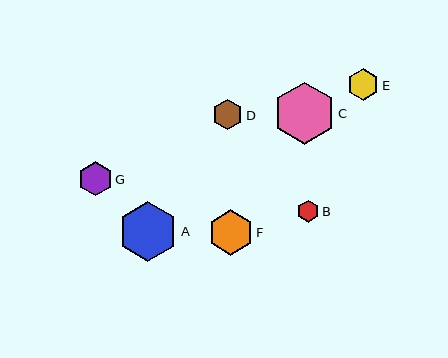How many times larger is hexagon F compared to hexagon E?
Hexagon F is approximately 1.4 times the size of hexagon E.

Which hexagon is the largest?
Hexagon C is the largest with a size of approximately 62 pixels.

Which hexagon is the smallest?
Hexagon B is the smallest with a size of approximately 22 pixels.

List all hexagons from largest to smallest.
From largest to smallest: C, A, F, G, E, D, B.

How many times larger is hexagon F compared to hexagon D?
Hexagon F is approximately 1.5 times the size of hexagon D.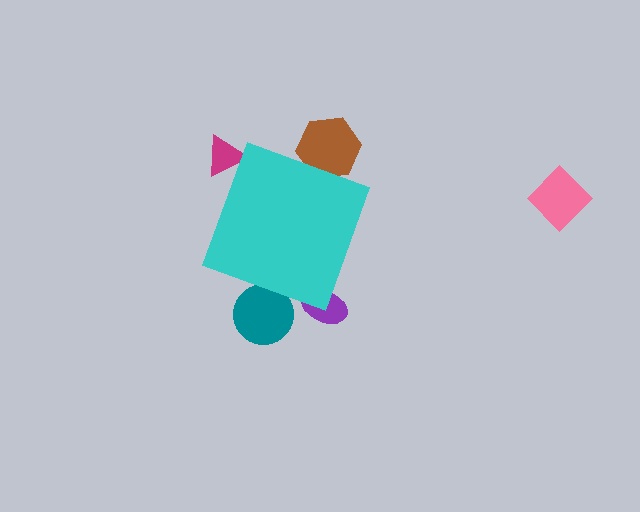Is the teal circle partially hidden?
Yes, the teal circle is partially hidden behind the cyan diamond.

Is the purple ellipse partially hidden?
Yes, the purple ellipse is partially hidden behind the cyan diamond.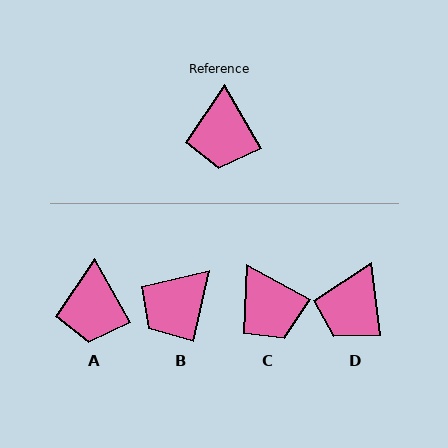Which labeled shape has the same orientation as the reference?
A.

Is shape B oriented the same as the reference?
No, it is off by about 42 degrees.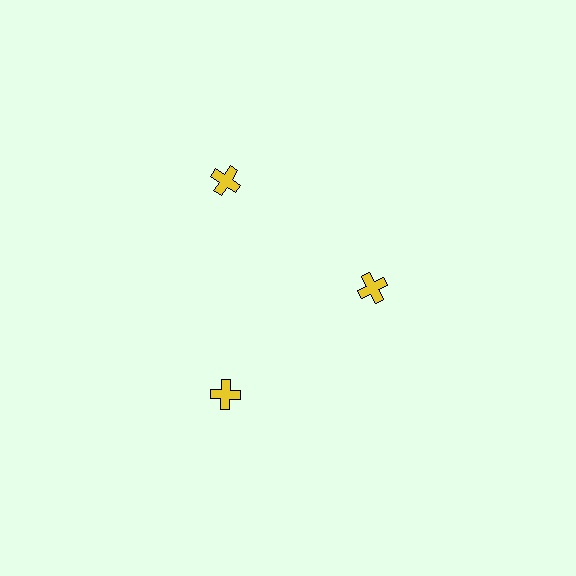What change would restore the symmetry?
The symmetry would be restored by moving it outward, back onto the ring so that all 3 crosses sit at equal angles and equal distance from the center.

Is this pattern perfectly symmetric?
No. The 3 yellow crosses are arranged in a ring, but one element near the 3 o'clock position is pulled inward toward the center, breaking the 3-fold rotational symmetry.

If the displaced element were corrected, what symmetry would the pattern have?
It would have 3-fold rotational symmetry — the pattern would map onto itself every 120 degrees.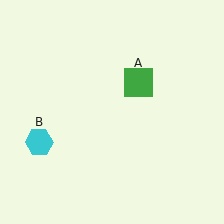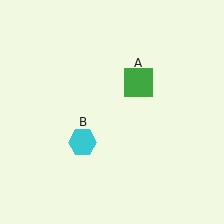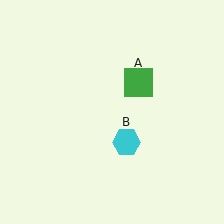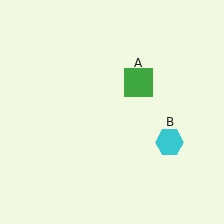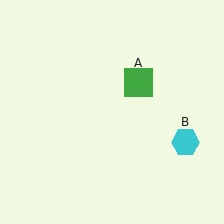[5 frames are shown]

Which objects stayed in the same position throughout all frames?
Green square (object A) remained stationary.